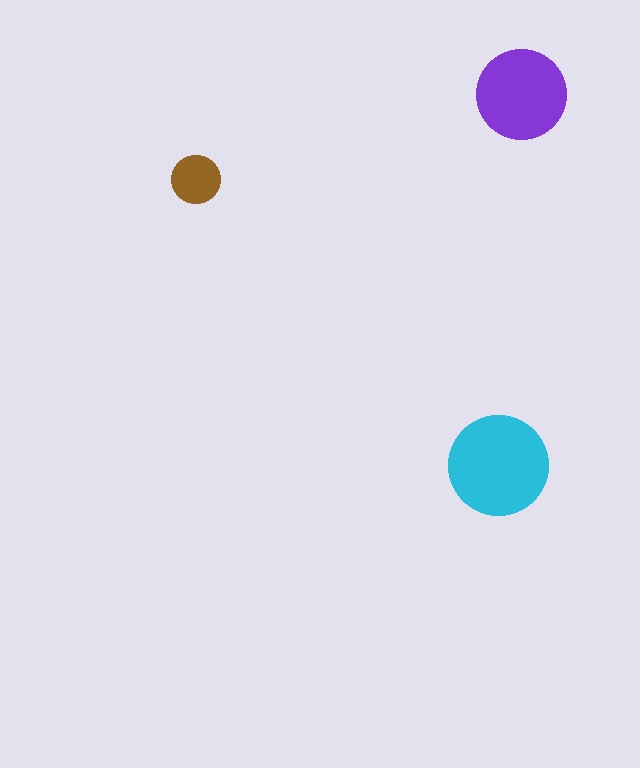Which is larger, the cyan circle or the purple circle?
The cyan one.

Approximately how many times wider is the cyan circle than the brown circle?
About 2 times wider.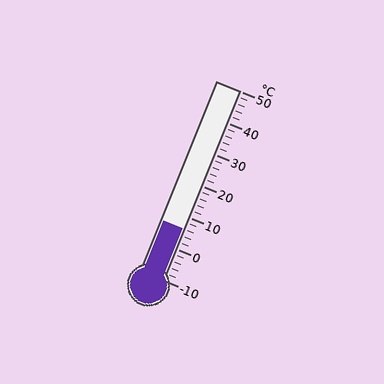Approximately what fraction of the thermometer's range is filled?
The thermometer is filled to approximately 25% of its range.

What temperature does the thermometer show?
The thermometer shows approximately 6°C.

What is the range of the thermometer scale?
The thermometer scale ranges from -10°C to 50°C.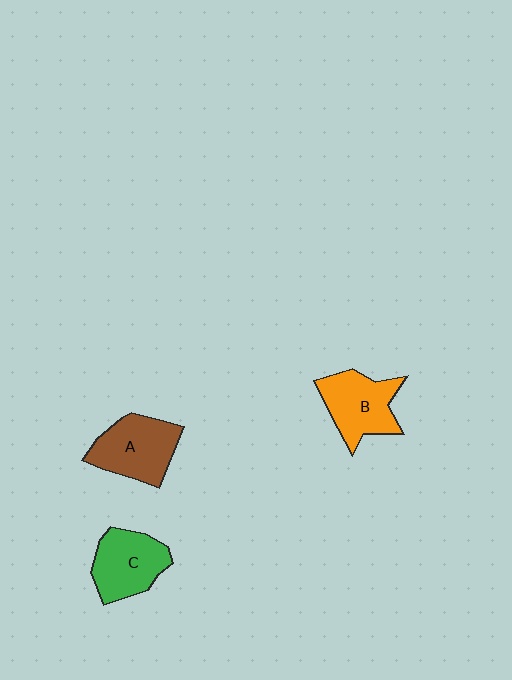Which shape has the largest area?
Shape A (brown).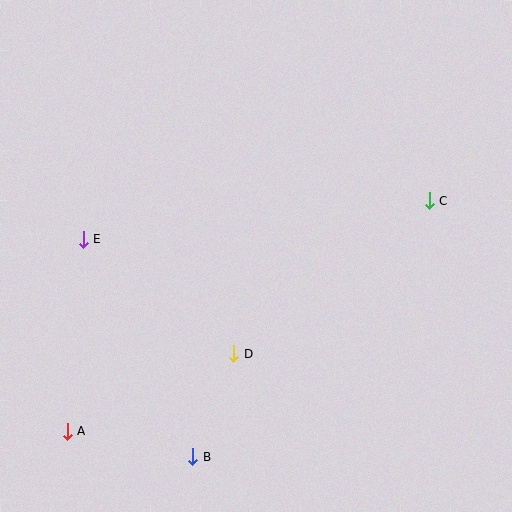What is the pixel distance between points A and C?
The distance between A and C is 429 pixels.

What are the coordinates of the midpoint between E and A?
The midpoint between E and A is at (75, 335).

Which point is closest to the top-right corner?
Point C is closest to the top-right corner.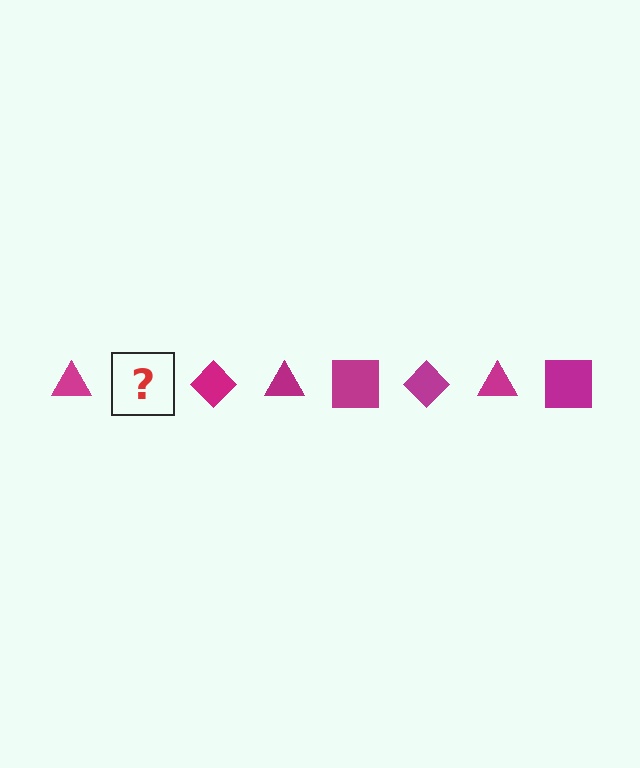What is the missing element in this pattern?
The missing element is a magenta square.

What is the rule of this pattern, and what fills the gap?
The rule is that the pattern cycles through triangle, square, diamond shapes in magenta. The gap should be filled with a magenta square.